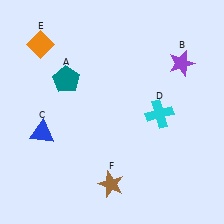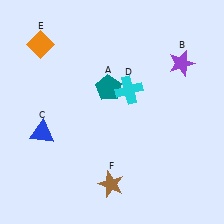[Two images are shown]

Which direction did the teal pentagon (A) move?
The teal pentagon (A) moved right.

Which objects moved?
The objects that moved are: the teal pentagon (A), the cyan cross (D).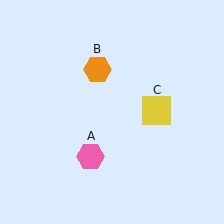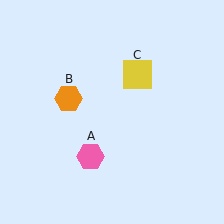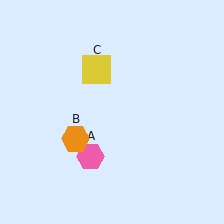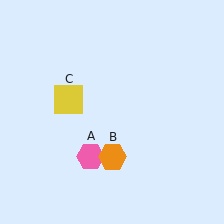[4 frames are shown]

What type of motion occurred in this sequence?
The orange hexagon (object B), yellow square (object C) rotated counterclockwise around the center of the scene.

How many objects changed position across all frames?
2 objects changed position: orange hexagon (object B), yellow square (object C).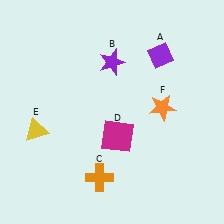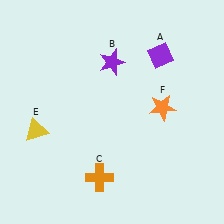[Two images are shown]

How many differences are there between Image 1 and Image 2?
There is 1 difference between the two images.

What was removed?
The magenta square (D) was removed in Image 2.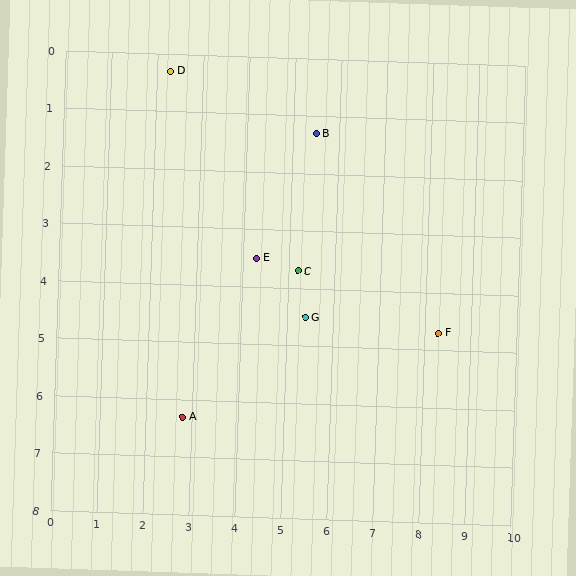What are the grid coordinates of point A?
Point A is at approximately (2.8, 6.3).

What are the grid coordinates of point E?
Point E is at approximately (4.3, 3.5).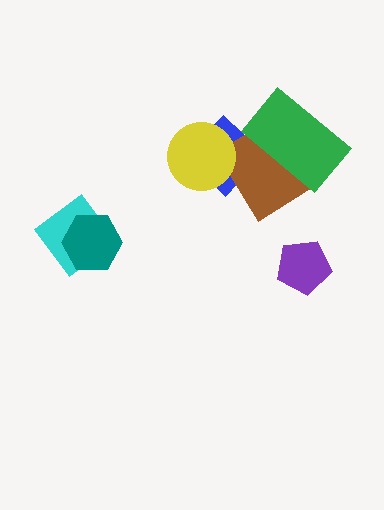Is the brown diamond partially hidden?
Yes, it is partially covered by another shape.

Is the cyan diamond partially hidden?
Yes, it is partially covered by another shape.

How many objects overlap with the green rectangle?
1 object overlaps with the green rectangle.